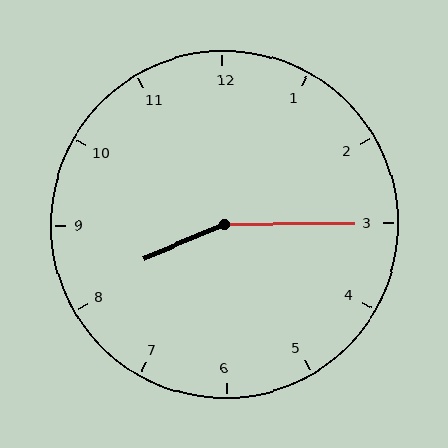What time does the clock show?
8:15.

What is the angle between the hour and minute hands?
Approximately 158 degrees.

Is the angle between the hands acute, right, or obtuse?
It is obtuse.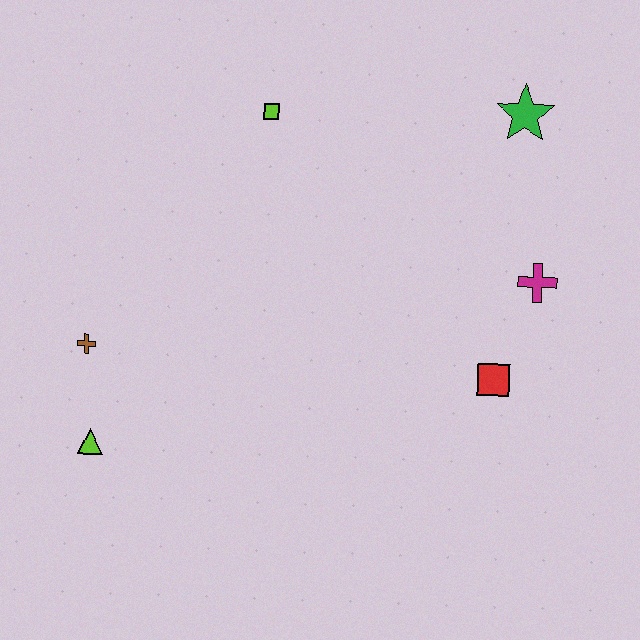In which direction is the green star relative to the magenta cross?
The green star is above the magenta cross.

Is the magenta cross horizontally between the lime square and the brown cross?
No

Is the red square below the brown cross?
Yes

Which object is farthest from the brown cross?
The green star is farthest from the brown cross.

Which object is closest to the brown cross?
The lime triangle is closest to the brown cross.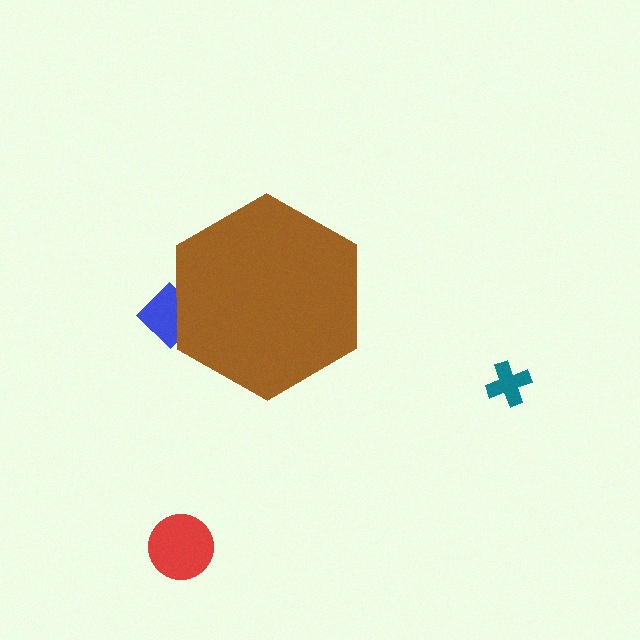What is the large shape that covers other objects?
A brown hexagon.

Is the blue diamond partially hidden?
Yes, the blue diamond is partially hidden behind the brown hexagon.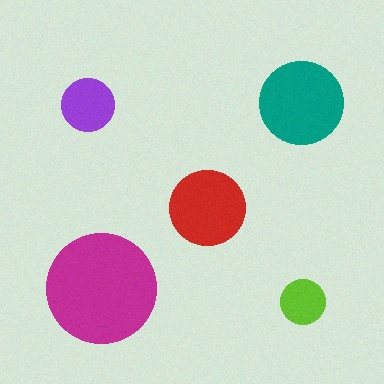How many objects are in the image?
There are 5 objects in the image.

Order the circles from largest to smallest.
the magenta one, the teal one, the red one, the purple one, the lime one.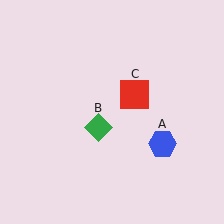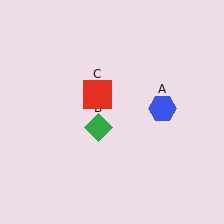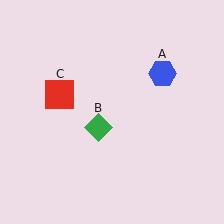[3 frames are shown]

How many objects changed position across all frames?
2 objects changed position: blue hexagon (object A), red square (object C).